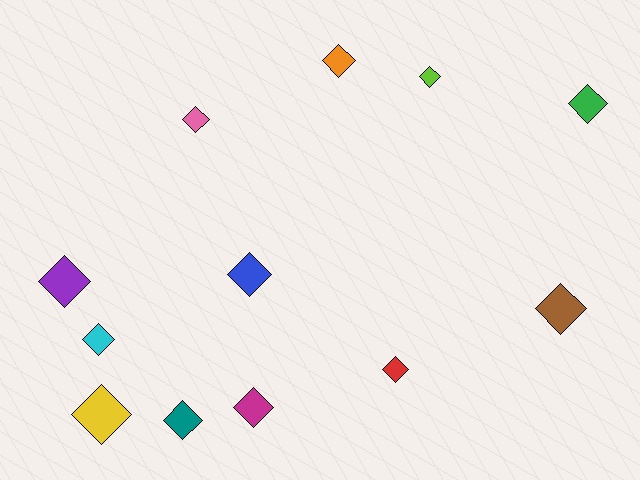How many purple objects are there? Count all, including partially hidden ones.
There is 1 purple object.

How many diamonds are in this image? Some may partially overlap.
There are 12 diamonds.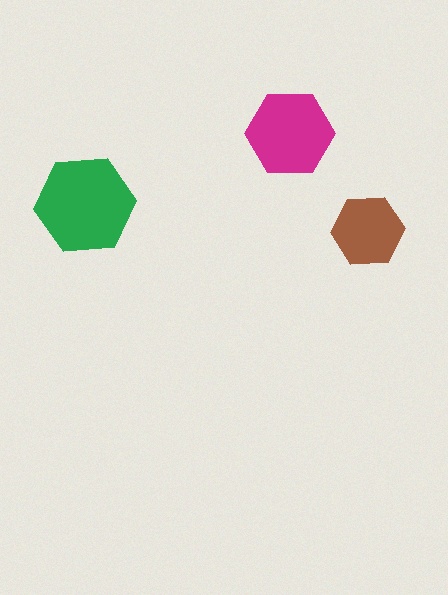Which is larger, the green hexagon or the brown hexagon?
The green one.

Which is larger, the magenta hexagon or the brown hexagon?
The magenta one.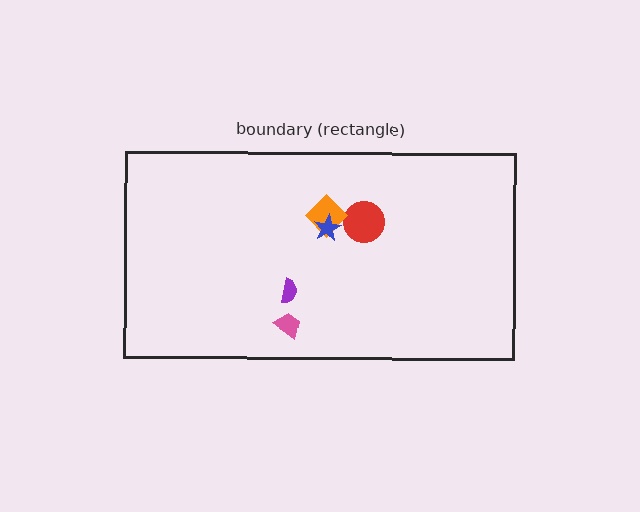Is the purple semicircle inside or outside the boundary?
Inside.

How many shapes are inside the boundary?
5 inside, 0 outside.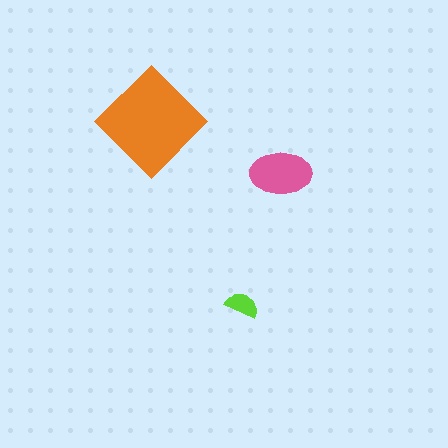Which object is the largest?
The orange diamond.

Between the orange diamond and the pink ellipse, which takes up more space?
The orange diamond.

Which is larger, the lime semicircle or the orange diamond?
The orange diamond.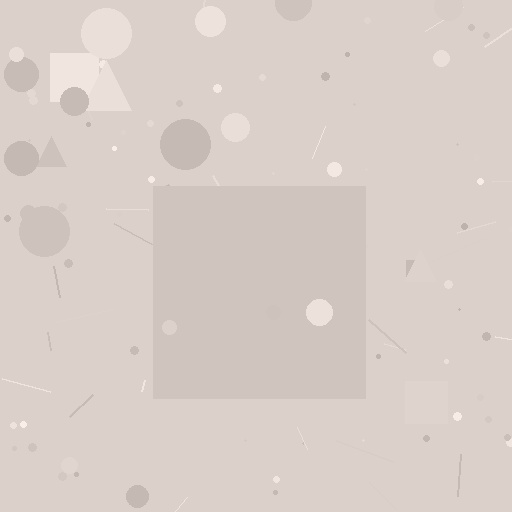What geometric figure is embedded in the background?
A square is embedded in the background.